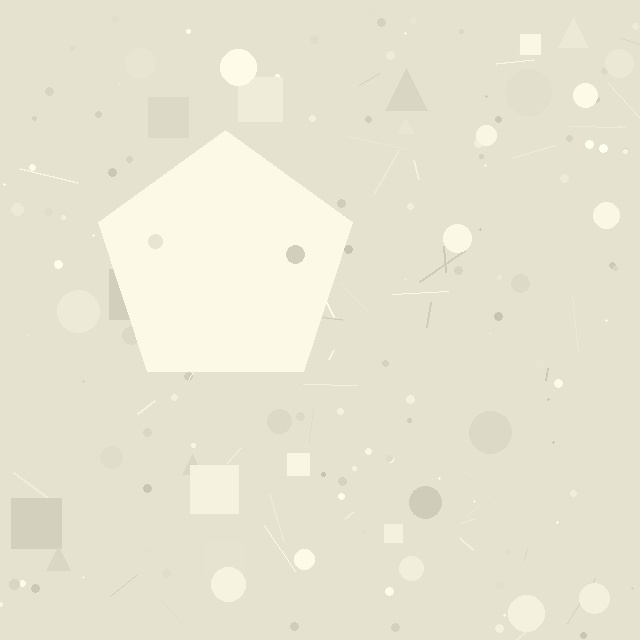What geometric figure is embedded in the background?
A pentagon is embedded in the background.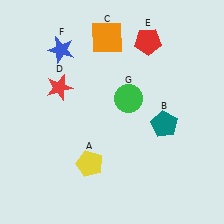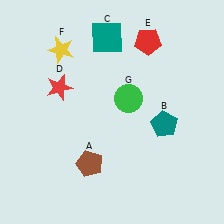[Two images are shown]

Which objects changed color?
A changed from yellow to brown. C changed from orange to teal. F changed from blue to yellow.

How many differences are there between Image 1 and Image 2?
There are 3 differences between the two images.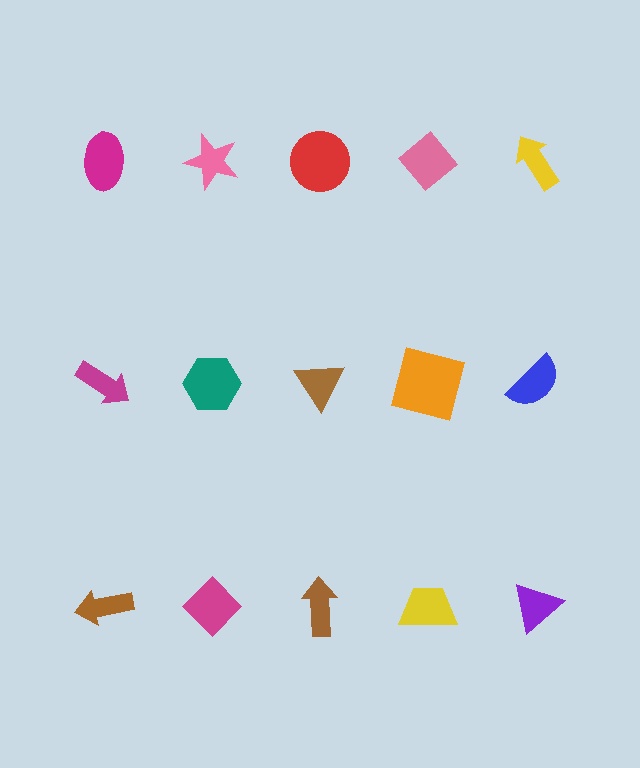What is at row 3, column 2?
A magenta diamond.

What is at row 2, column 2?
A teal hexagon.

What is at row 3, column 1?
A brown arrow.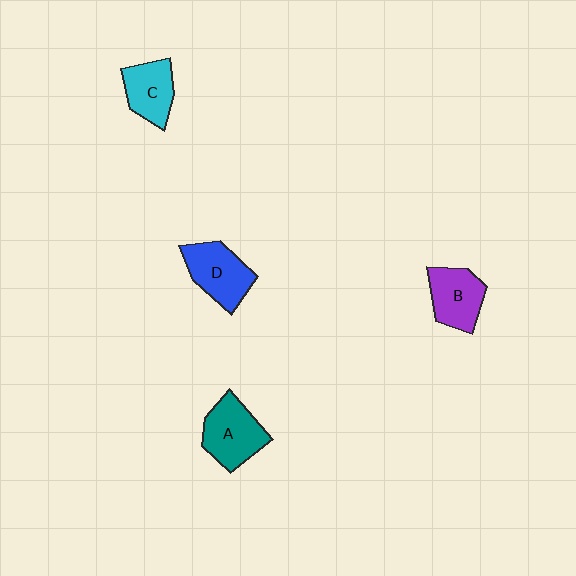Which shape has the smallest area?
Shape C (cyan).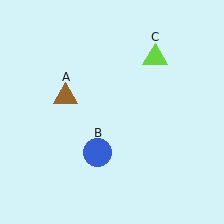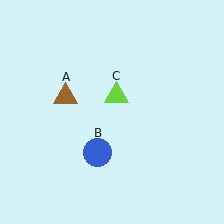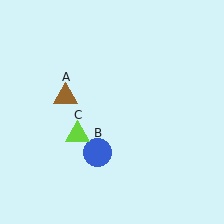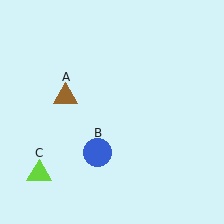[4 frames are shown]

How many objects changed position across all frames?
1 object changed position: lime triangle (object C).